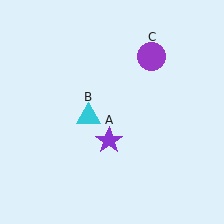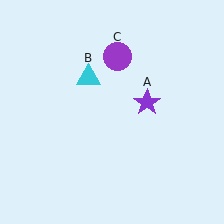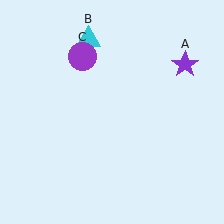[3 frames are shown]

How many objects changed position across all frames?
3 objects changed position: purple star (object A), cyan triangle (object B), purple circle (object C).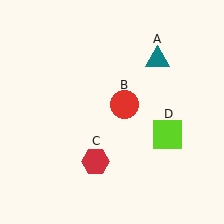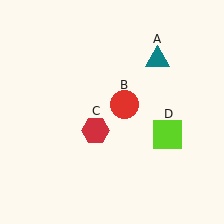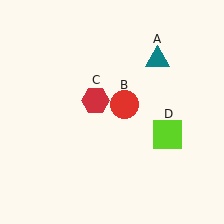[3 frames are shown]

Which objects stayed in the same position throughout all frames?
Teal triangle (object A) and red circle (object B) and lime square (object D) remained stationary.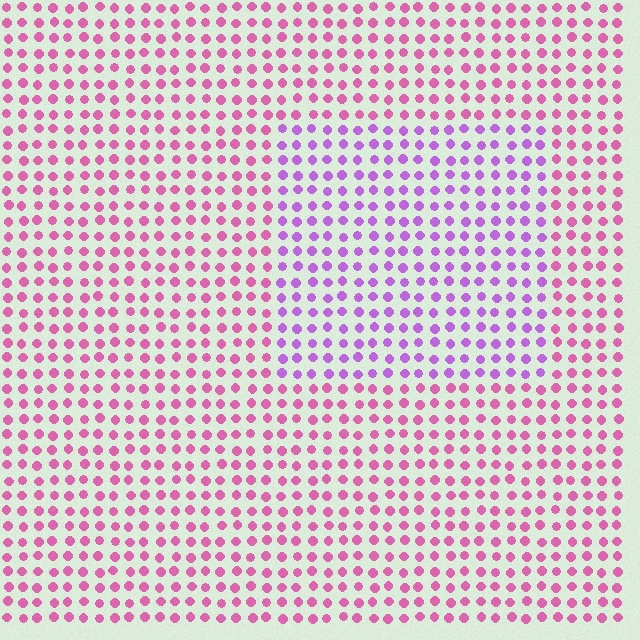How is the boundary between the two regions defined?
The boundary is defined purely by a slight shift in hue (about 39 degrees). Spacing, size, and orientation are identical on both sides.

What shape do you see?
I see a rectangle.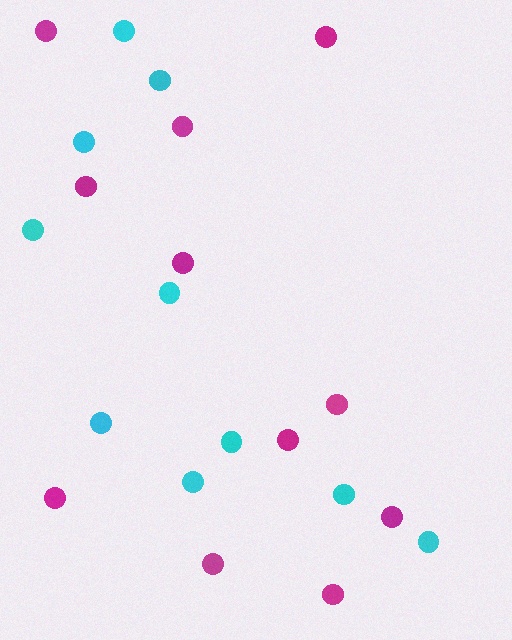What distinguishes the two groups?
There are 2 groups: one group of magenta circles (11) and one group of cyan circles (10).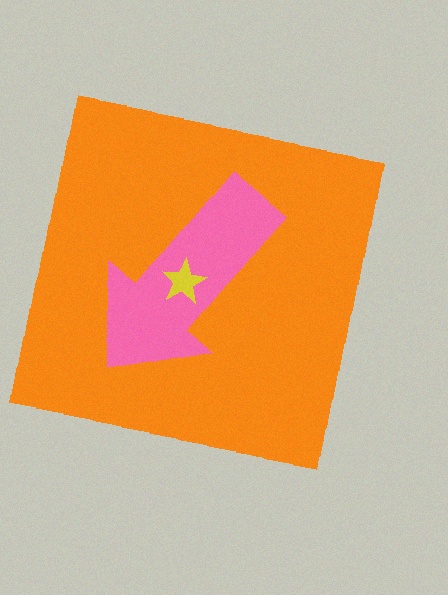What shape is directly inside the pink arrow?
The yellow star.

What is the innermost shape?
The yellow star.